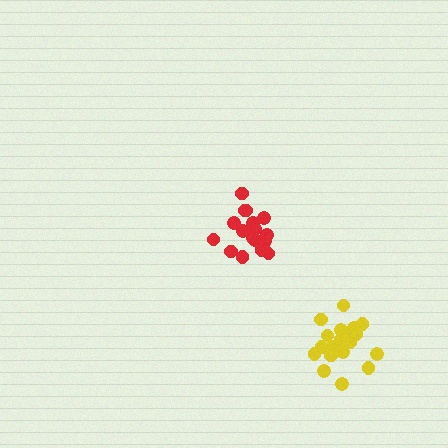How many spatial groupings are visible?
There are 2 spatial groupings.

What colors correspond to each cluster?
The clusters are colored: yellow, red.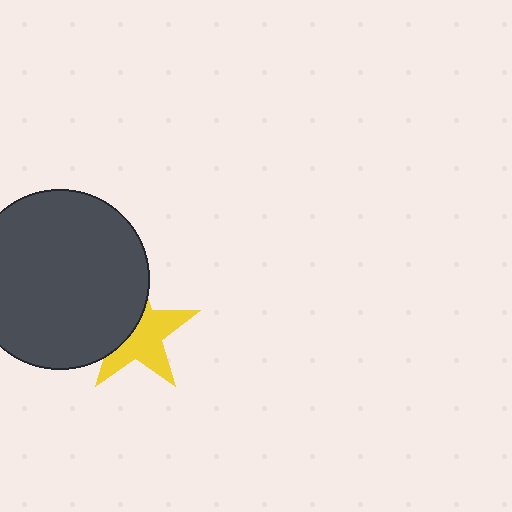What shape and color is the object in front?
The object in front is a dark gray circle.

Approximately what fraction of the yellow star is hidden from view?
Roughly 42% of the yellow star is hidden behind the dark gray circle.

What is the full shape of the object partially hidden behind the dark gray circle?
The partially hidden object is a yellow star.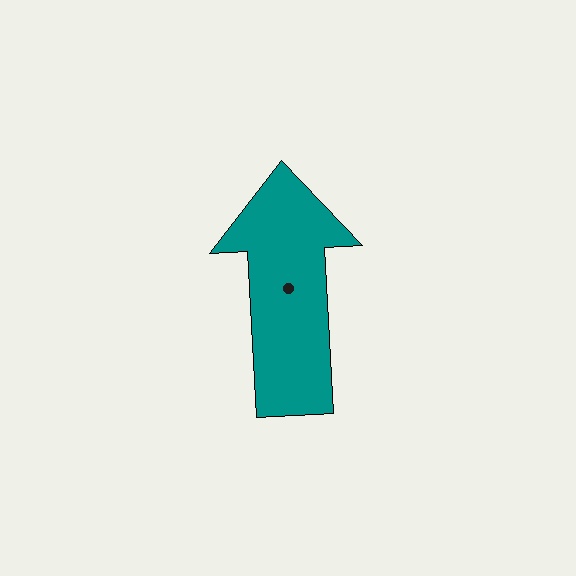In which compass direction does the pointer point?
North.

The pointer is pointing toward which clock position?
Roughly 12 o'clock.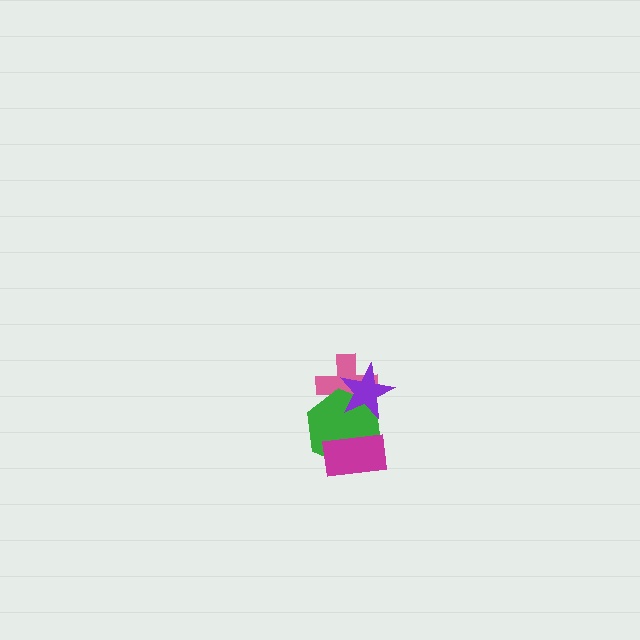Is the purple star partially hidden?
No, no other shape covers it.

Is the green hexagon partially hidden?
Yes, it is partially covered by another shape.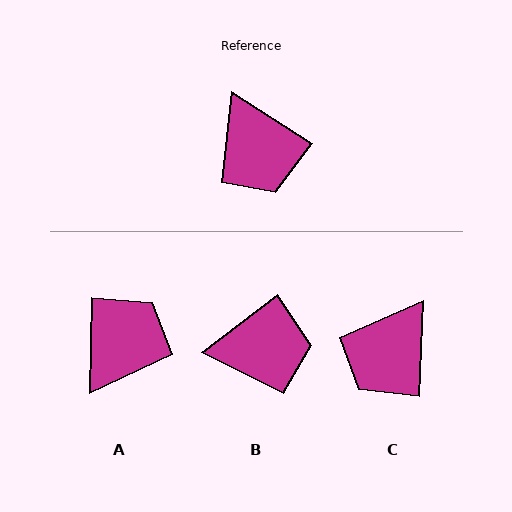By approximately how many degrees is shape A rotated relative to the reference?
Approximately 122 degrees counter-clockwise.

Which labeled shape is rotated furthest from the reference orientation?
A, about 122 degrees away.